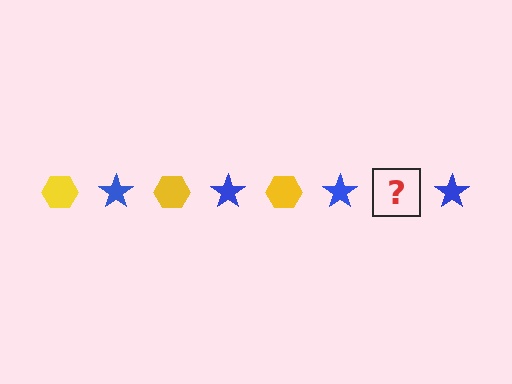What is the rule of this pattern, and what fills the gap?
The rule is that the pattern alternates between yellow hexagon and blue star. The gap should be filled with a yellow hexagon.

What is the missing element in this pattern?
The missing element is a yellow hexagon.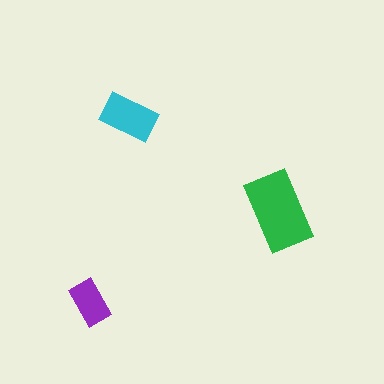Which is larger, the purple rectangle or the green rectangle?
The green one.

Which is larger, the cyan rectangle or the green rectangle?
The green one.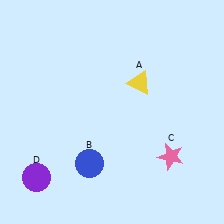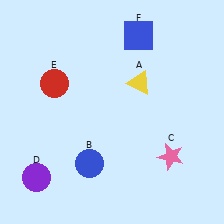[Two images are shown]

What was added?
A red circle (E), a blue square (F) were added in Image 2.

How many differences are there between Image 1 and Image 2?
There are 2 differences between the two images.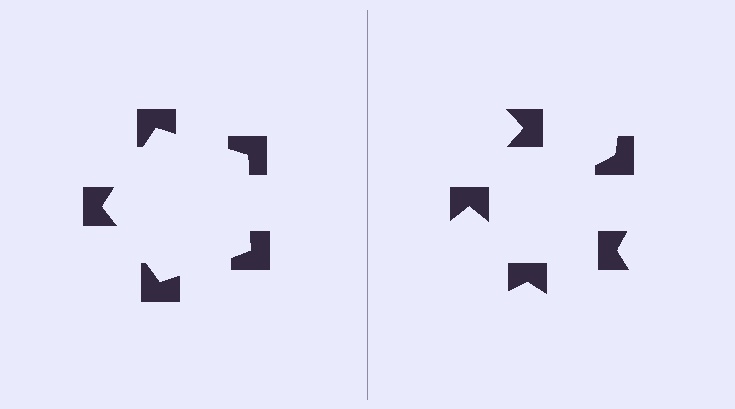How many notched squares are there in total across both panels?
10 — 5 on each side.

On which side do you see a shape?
An illusory pentagon appears on the left side. On the right side the wedge cuts are rotated, so no coherent shape forms.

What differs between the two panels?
The notched squares are positioned identically on both sides; only the wedge orientations differ. On the left they align to a pentagon; on the right they are misaligned.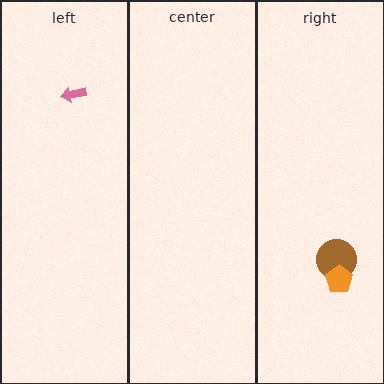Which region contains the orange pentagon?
The right region.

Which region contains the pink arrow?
The left region.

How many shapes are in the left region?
1.